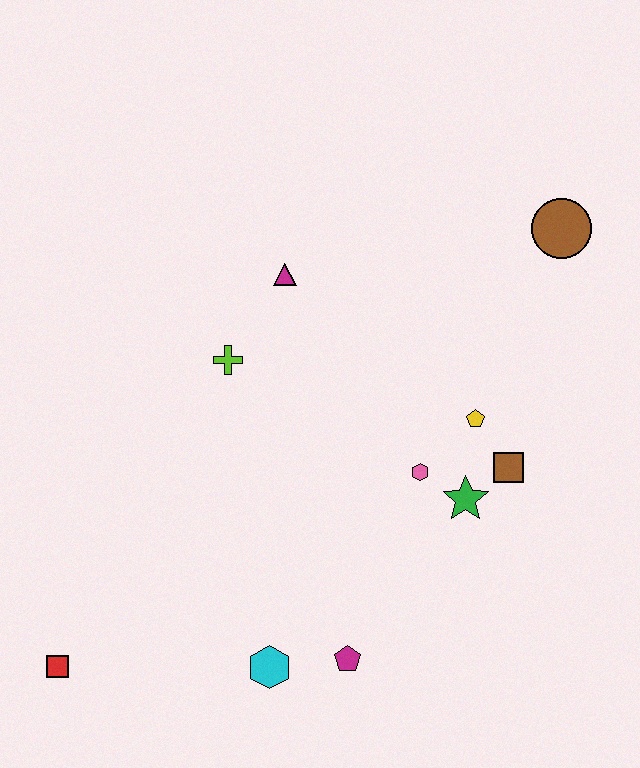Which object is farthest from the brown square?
The red square is farthest from the brown square.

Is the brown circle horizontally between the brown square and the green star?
No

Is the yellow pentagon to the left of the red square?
No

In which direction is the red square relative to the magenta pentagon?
The red square is to the left of the magenta pentagon.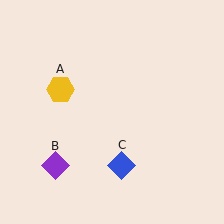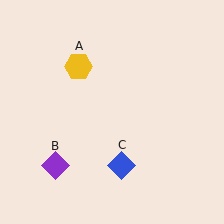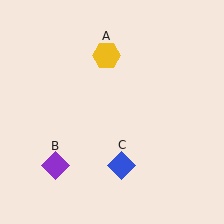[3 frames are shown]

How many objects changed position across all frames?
1 object changed position: yellow hexagon (object A).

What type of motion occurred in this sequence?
The yellow hexagon (object A) rotated clockwise around the center of the scene.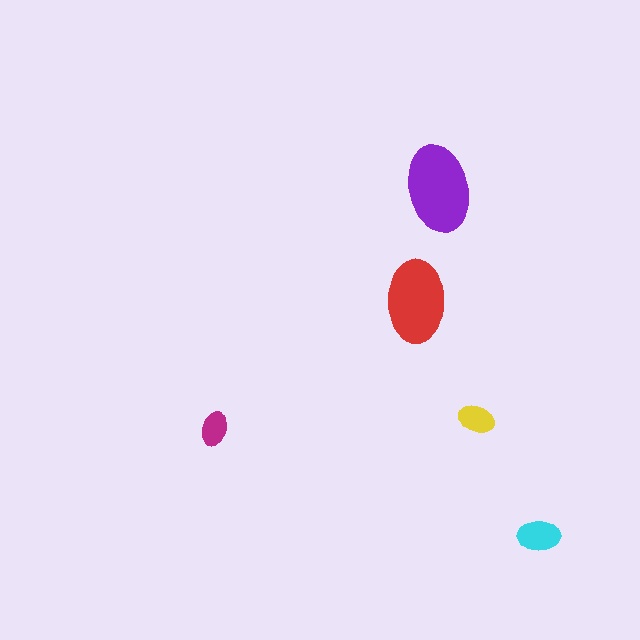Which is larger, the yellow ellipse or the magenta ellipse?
The yellow one.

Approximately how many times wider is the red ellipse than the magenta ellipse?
About 2.5 times wider.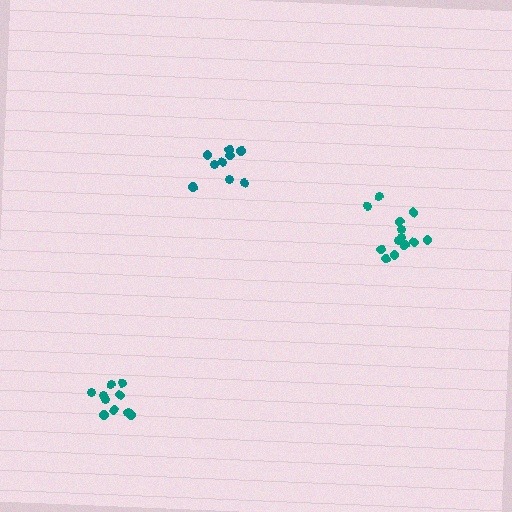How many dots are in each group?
Group 1: 13 dots, Group 2: 10 dots, Group 3: 10 dots (33 total).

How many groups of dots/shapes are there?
There are 3 groups.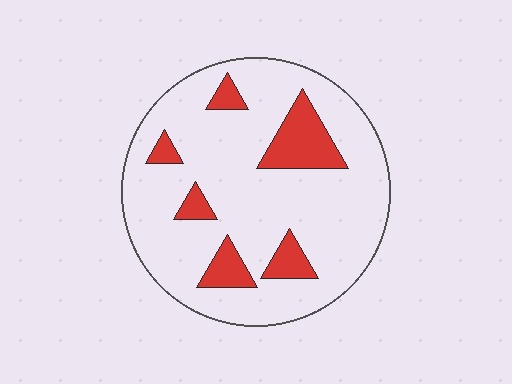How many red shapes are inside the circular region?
6.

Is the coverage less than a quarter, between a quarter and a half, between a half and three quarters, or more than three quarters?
Less than a quarter.